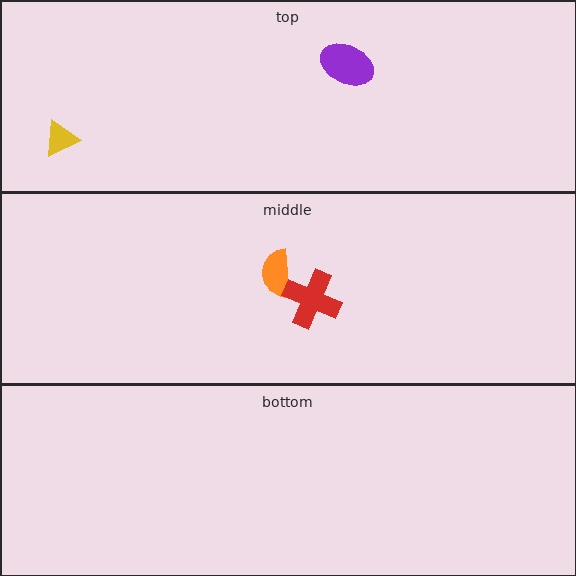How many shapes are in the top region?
2.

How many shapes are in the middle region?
2.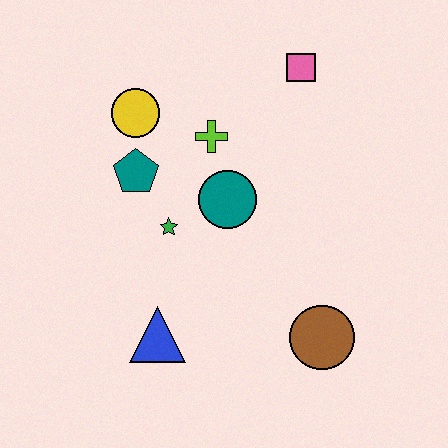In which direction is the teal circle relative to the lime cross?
The teal circle is below the lime cross.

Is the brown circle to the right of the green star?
Yes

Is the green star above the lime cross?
No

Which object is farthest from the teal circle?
The brown circle is farthest from the teal circle.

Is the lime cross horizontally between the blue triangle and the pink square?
Yes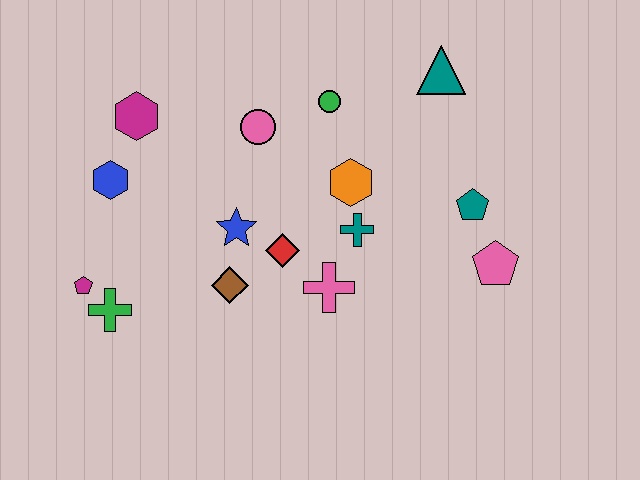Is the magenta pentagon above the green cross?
Yes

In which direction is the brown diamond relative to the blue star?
The brown diamond is below the blue star.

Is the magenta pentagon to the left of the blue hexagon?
Yes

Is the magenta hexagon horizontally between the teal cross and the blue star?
No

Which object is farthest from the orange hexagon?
The magenta pentagon is farthest from the orange hexagon.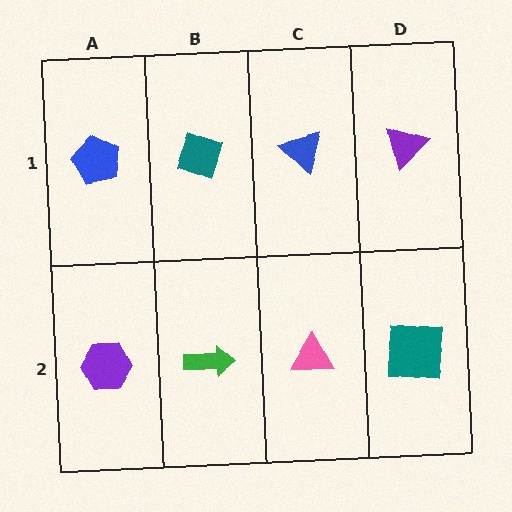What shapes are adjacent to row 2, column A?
A blue pentagon (row 1, column A), a green arrow (row 2, column B).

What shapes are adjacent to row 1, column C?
A pink triangle (row 2, column C), a teal diamond (row 1, column B), a purple triangle (row 1, column D).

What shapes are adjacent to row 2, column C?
A blue triangle (row 1, column C), a green arrow (row 2, column B), a teal square (row 2, column D).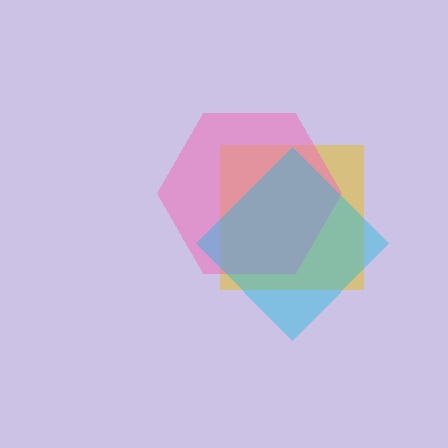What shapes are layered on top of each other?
The layered shapes are: a yellow square, a pink hexagon, a cyan diamond.